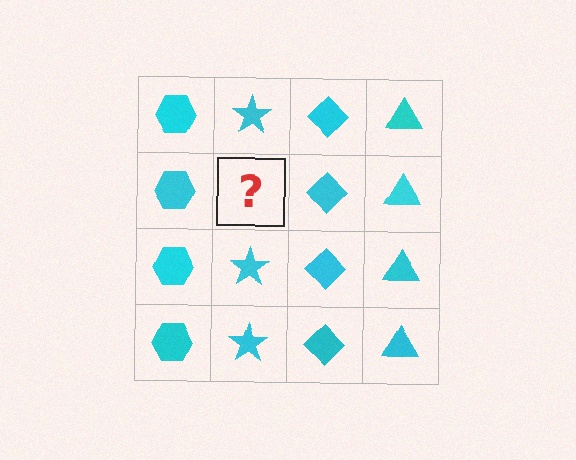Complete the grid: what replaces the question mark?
The question mark should be replaced with a cyan star.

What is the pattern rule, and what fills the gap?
The rule is that each column has a consistent shape. The gap should be filled with a cyan star.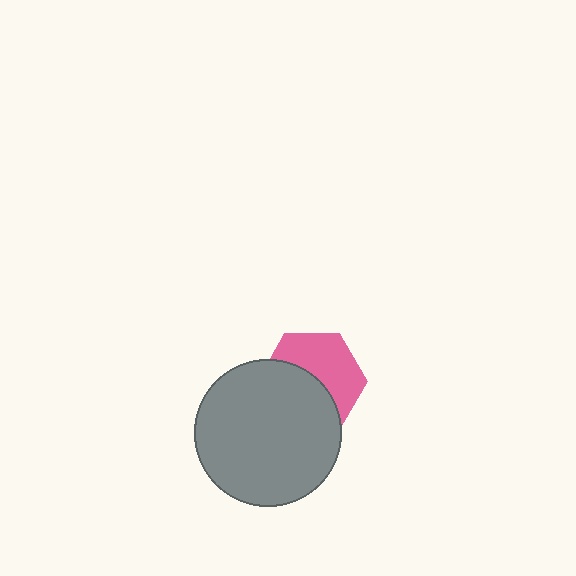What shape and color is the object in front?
The object in front is a gray circle.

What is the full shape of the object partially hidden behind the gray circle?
The partially hidden object is a pink hexagon.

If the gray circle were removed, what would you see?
You would see the complete pink hexagon.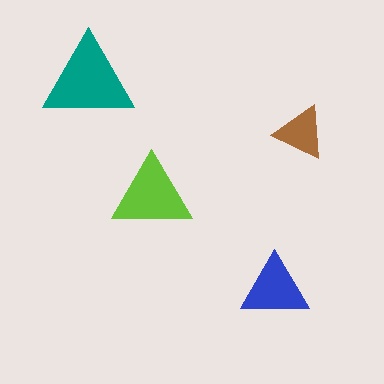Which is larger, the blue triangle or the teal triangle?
The teal one.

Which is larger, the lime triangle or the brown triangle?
The lime one.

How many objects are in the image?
There are 4 objects in the image.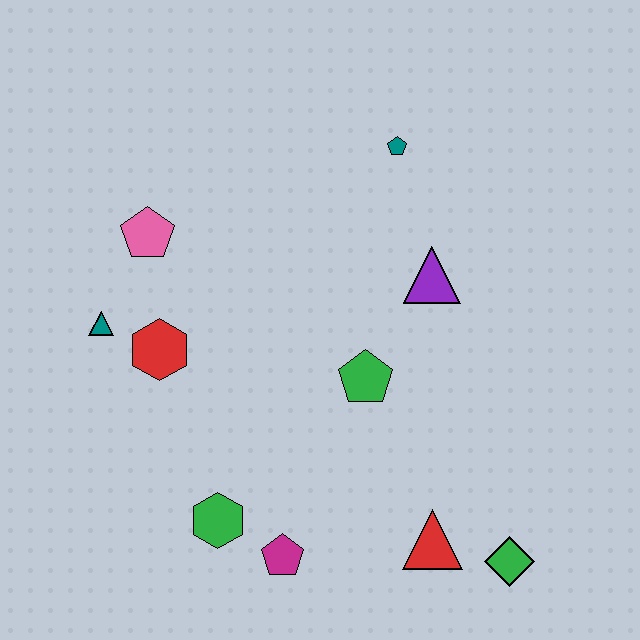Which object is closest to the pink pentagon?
The teal triangle is closest to the pink pentagon.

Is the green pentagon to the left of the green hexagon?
No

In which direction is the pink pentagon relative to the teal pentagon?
The pink pentagon is to the left of the teal pentagon.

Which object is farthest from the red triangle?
The pink pentagon is farthest from the red triangle.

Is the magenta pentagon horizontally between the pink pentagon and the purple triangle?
Yes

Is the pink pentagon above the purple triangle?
Yes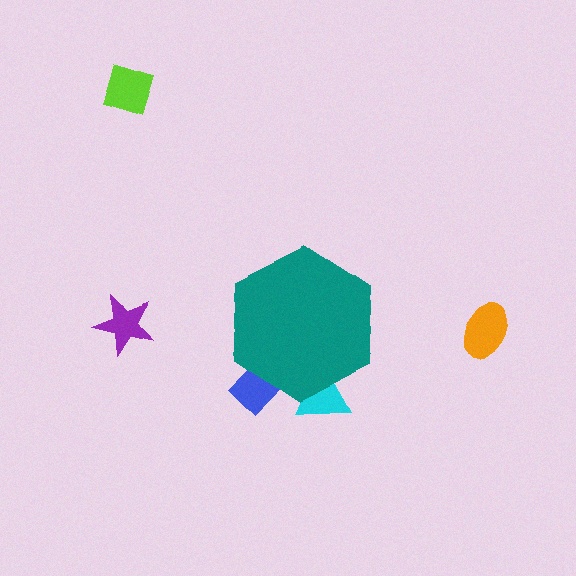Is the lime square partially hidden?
No, the lime square is fully visible.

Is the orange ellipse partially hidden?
No, the orange ellipse is fully visible.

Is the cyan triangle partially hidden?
Yes, the cyan triangle is partially hidden behind the teal hexagon.